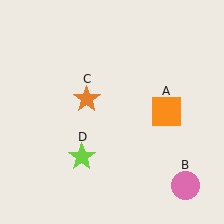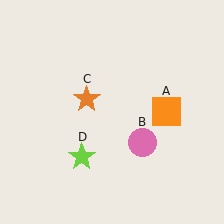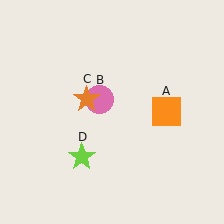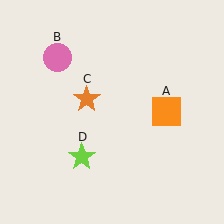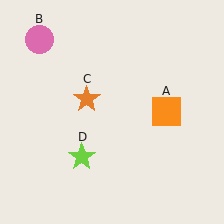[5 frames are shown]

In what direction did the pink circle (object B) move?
The pink circle (object B) moved up and to the left.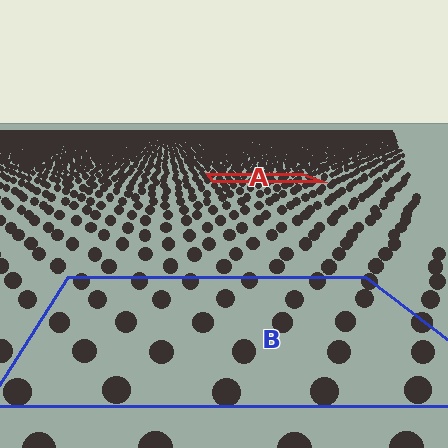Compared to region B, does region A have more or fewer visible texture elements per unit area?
Region A has more texture elements per unit area — they are packed more densely because it is farther away.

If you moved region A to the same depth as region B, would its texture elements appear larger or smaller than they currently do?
They would appear larger. At a closer depth, the same texture elements are projected at a bigger on-screen size.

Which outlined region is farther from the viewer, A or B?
Region A is farther from the viewer — the texture elements inside it appear smaller and more densely packed.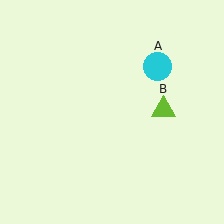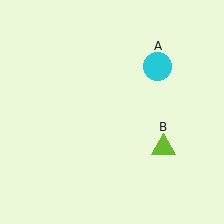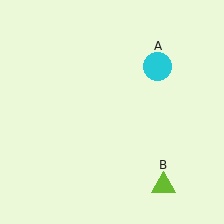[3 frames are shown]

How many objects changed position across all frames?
1 object changed position: lime triangle (object B).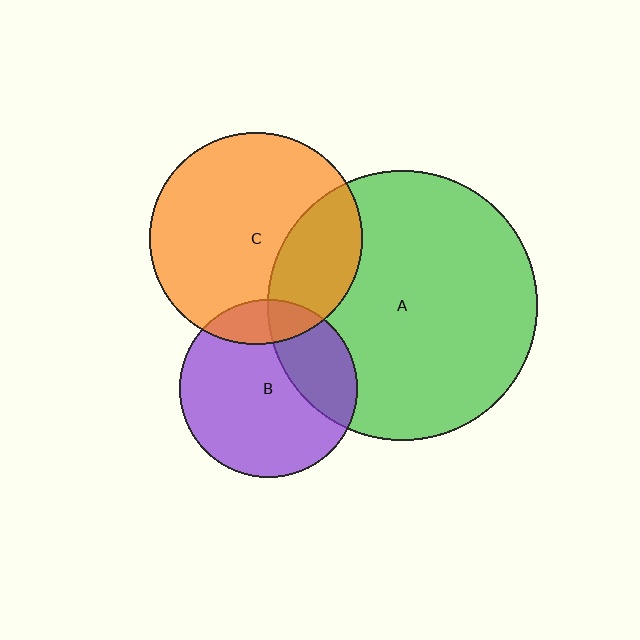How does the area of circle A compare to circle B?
Approximately 2.3 times.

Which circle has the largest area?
Circle A (green).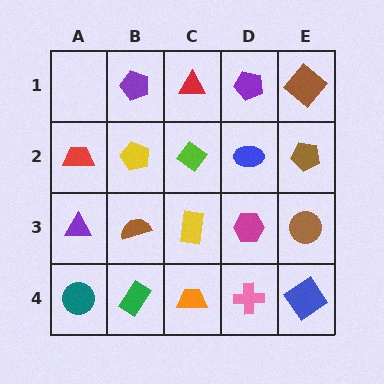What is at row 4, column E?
A blue diamond.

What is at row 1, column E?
A brown diamond.